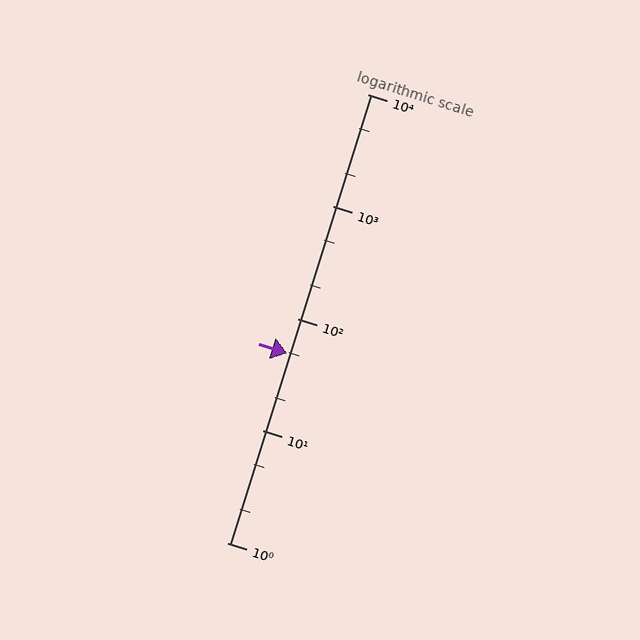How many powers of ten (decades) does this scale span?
The scale spans 4 decades, from 1 to 10000.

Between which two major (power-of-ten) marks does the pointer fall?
The pointer is between 10 and 100.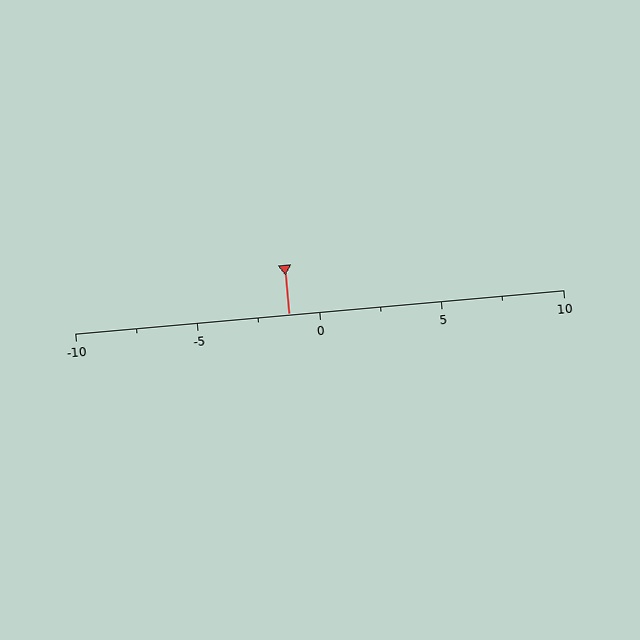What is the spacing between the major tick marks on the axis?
The major ticks are spaced 5 apart.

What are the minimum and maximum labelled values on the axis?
The axis runs from -10 to 10.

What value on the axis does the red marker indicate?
The marker indicates approximately -1.2.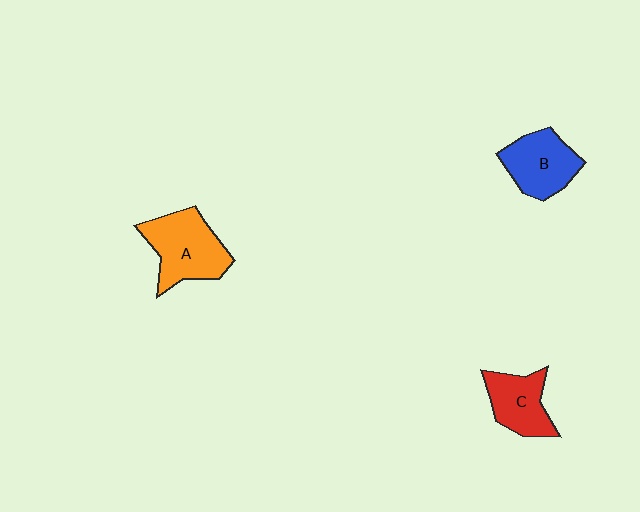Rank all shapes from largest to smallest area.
From largest to smallest: A (orange), B (blue), C (red).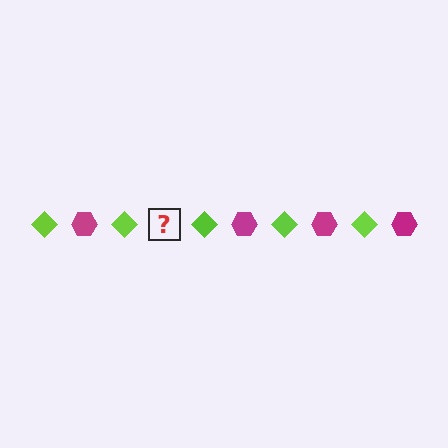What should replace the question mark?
The question mark should be replaced with a magenta hexagon.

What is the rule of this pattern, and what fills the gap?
The rule is that the pattern alternates between lime diamond and magenta hexagon. The gap should be filled with a magenta hexagon.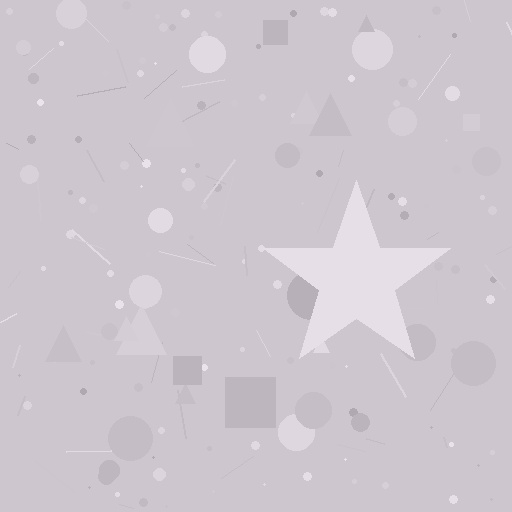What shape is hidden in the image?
A star is hidden in the image.